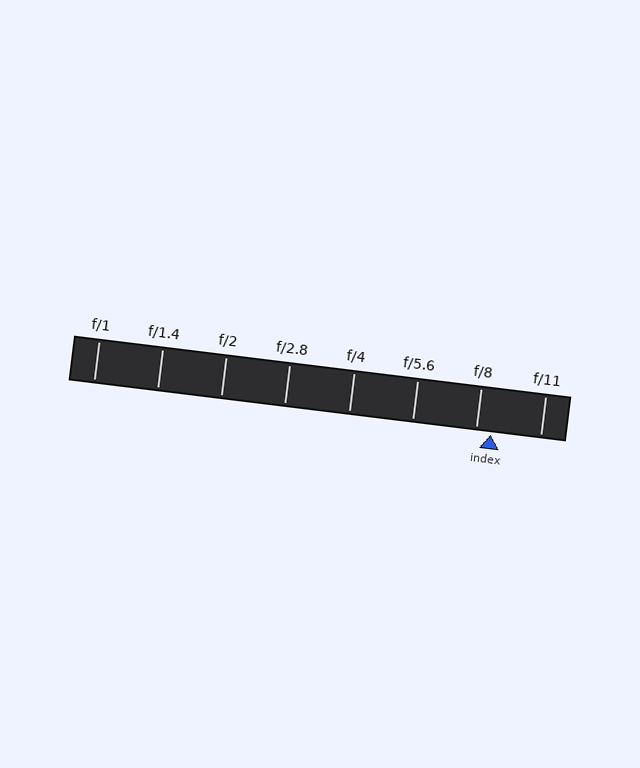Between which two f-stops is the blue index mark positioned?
The index mark is between f/8 and f/11.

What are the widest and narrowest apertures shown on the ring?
The widest aperture shown is f/1 and the narrowest is f/11.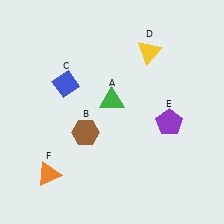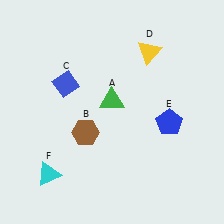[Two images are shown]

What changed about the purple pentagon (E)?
In Image 1, E is purple. In Image 2, it changed to blue.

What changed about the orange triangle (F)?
In Image 1, F is orange. In Image 2, it changed to cyan.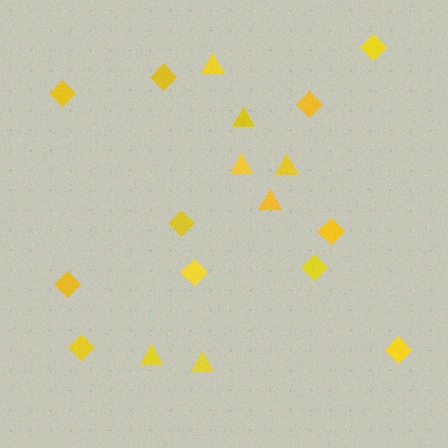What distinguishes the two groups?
There are 2 groups: one group of triangles (7) and one group of diamonds (11).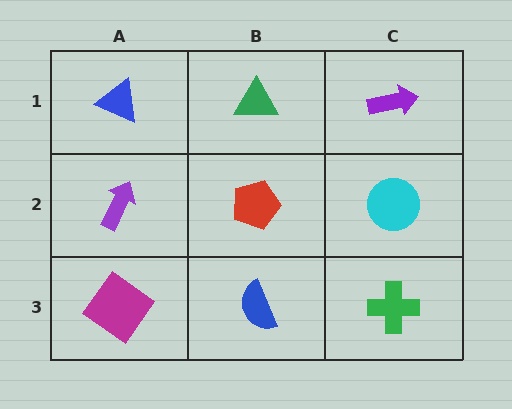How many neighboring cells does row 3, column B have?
3.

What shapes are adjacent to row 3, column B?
A red pentagon (row 2, column B), a magenta diamond (row 3, column A), a green cross (row 3, column C).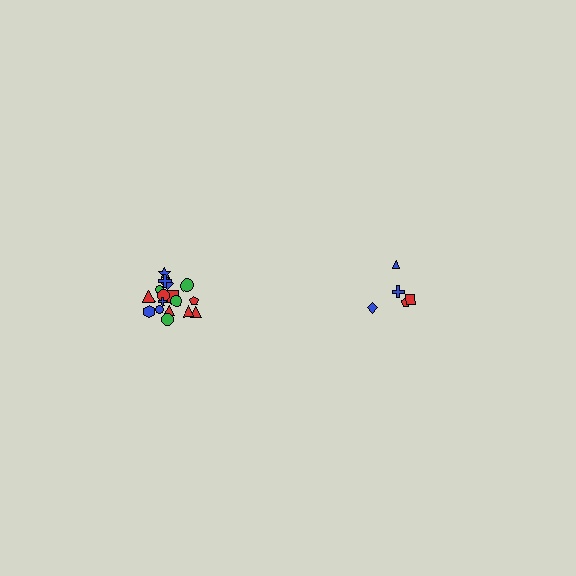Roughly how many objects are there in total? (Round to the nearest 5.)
Roughly 25 objects in total.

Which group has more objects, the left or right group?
The left group.